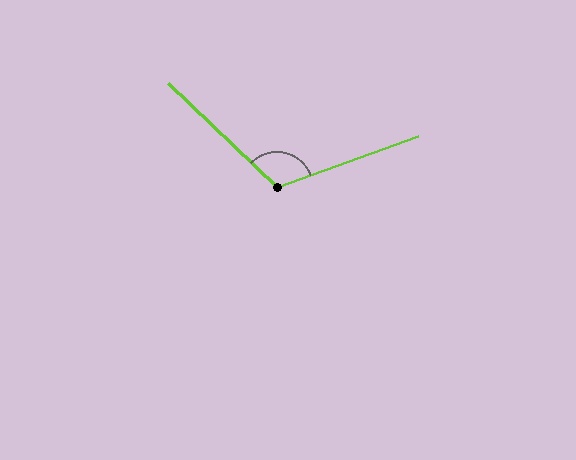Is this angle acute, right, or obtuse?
It is obtuse.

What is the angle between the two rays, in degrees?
Approximately 116 degrees.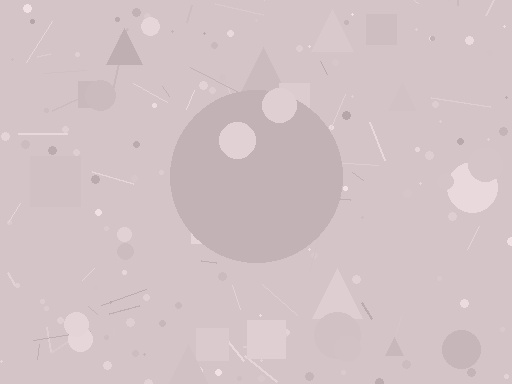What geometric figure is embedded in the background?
A circle is embedded in the background.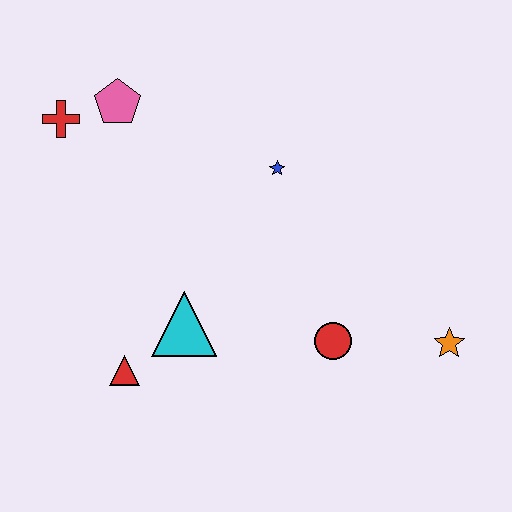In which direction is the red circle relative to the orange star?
The red circle is to the left of the orange star.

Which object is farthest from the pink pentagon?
The orange star is farthest from the pink pentagon.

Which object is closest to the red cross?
The pink pentagon is closest to the red cross.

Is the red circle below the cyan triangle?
Yes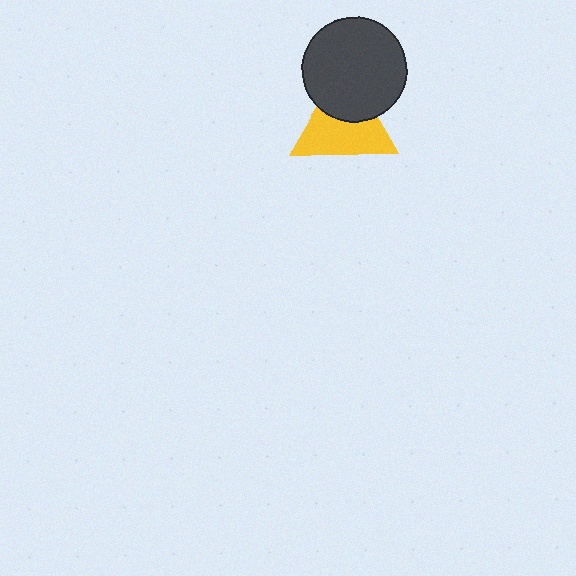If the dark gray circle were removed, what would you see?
You would see the complete yellow triangle.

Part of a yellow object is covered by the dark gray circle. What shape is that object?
It is a triangle.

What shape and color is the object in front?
The object in front is a dark gray circle.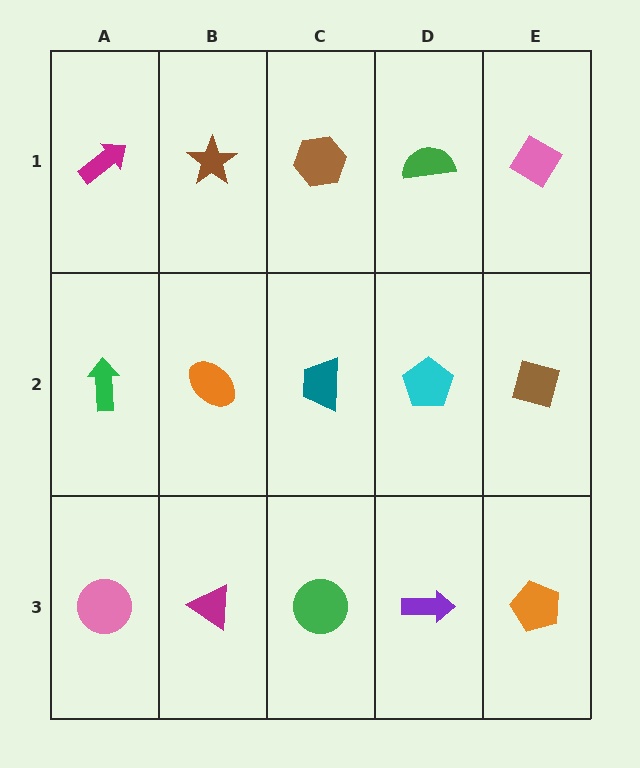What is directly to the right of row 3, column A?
A magenta triangle.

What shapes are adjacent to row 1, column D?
A cyan pentagon (row 2, column D), a brown hexagon (row 1, column C), a pink diamond (row 1, column E).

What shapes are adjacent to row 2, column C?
A brown hexagon (row 1, column C), a green circle (row 3, column C), an orange ellipse (row 2, column B), a cyan pentagon (row 2, column D).